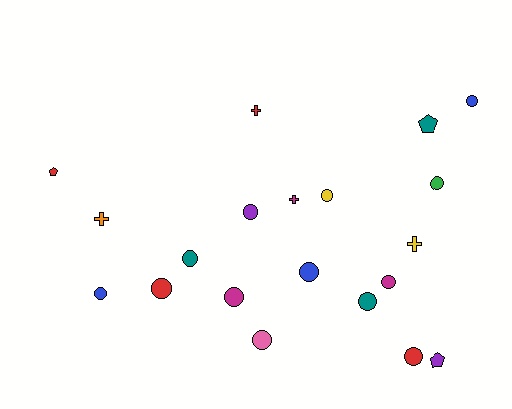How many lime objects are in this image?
There are no lime objects.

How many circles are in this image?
There are 13 circles.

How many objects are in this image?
There are 20 objects.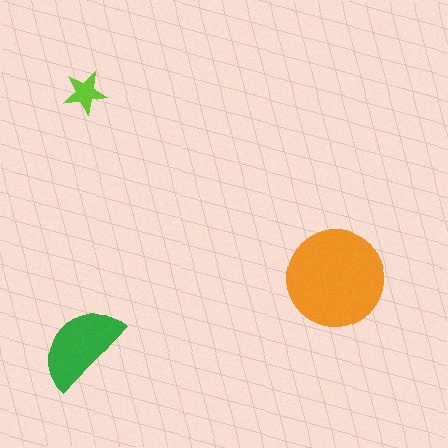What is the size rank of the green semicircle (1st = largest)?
2nd.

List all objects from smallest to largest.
The lime star, the green semicircle, the orange circle.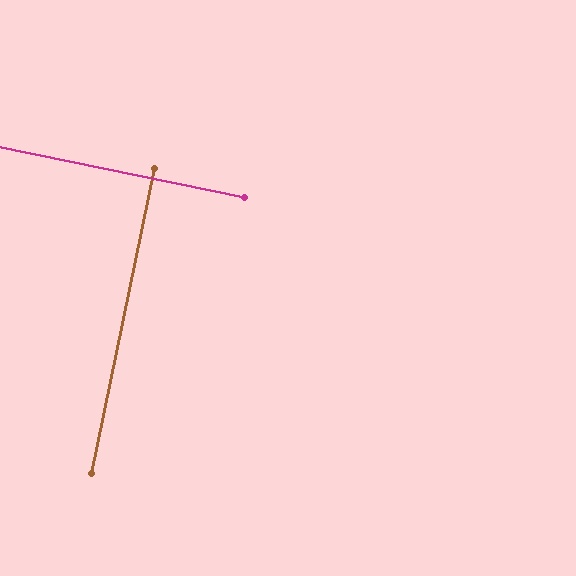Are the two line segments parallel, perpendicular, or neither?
Perpendicular — they meet at approximately 90°.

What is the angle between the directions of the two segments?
Approximately 90 degrees.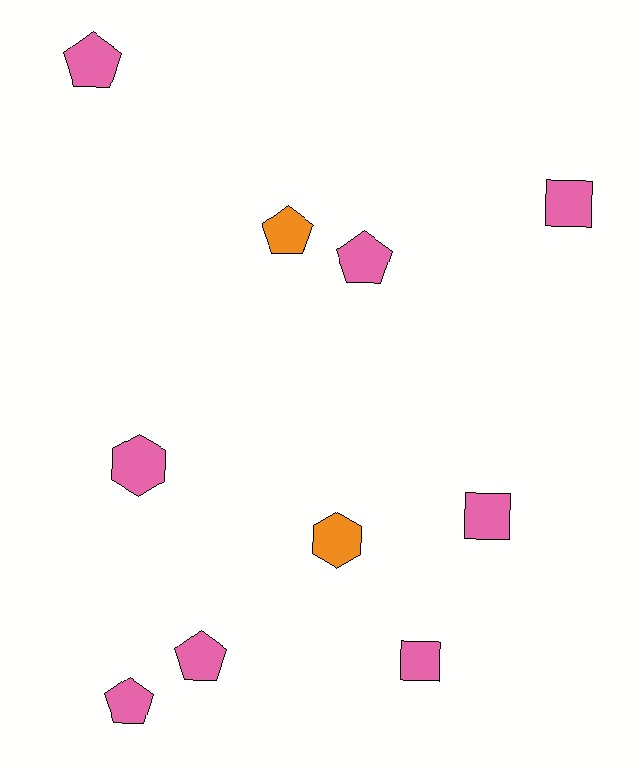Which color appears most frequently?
Pink, with 8 objects.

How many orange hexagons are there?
There is 1 orange hexagon.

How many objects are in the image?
There are 10 objects.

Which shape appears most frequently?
Pentagon, with 5 objects.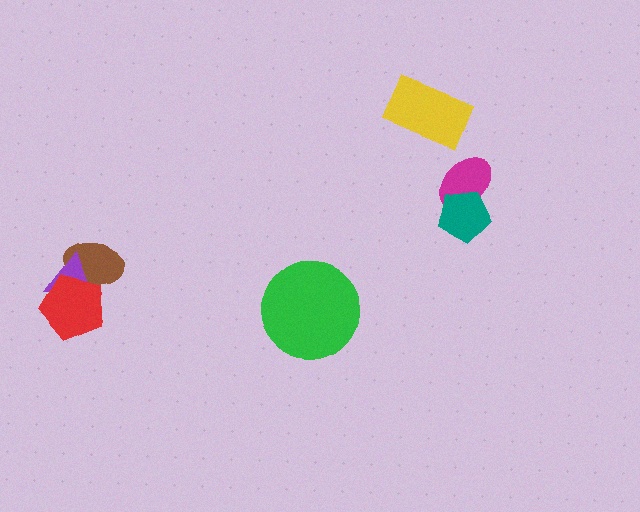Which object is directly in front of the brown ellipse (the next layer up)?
The purple triangle is directly in front of the brown ellipse.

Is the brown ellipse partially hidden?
Yes, it is partially covered by another shape.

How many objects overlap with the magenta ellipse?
1 object overlaps with the magenta ellipse.